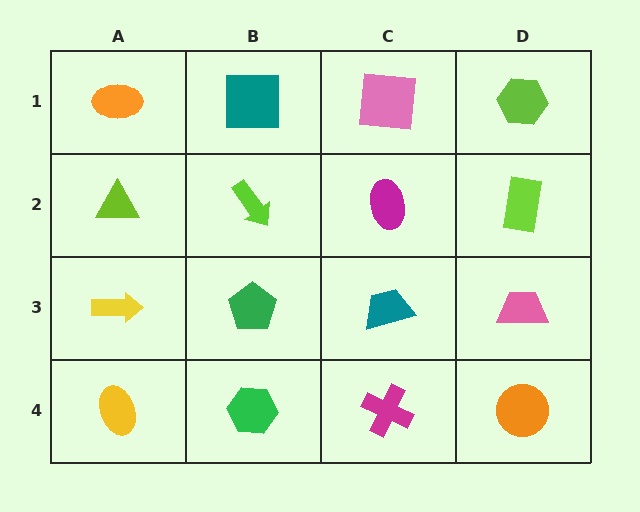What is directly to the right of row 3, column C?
A pink trapezoid.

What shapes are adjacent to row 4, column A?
A yellow arrow (row 3, column A), a green hexagon (row 4, column B).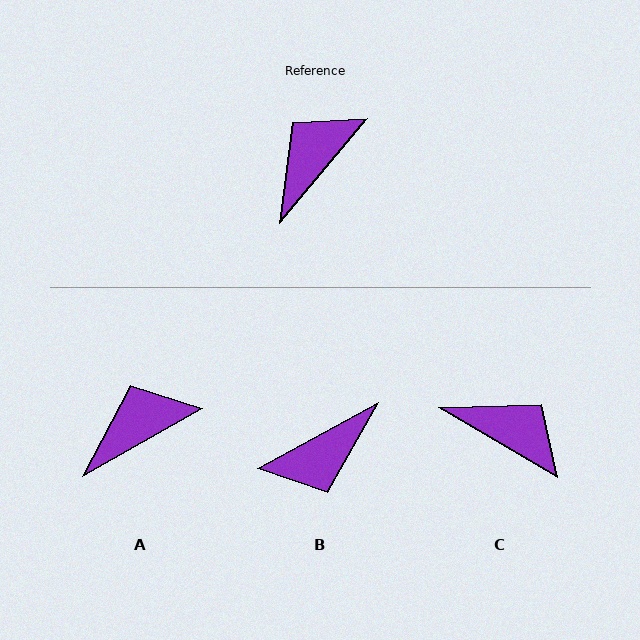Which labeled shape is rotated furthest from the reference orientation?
B, about 158 degrees away.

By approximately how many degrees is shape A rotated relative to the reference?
Approximately 21 degrees clockwise.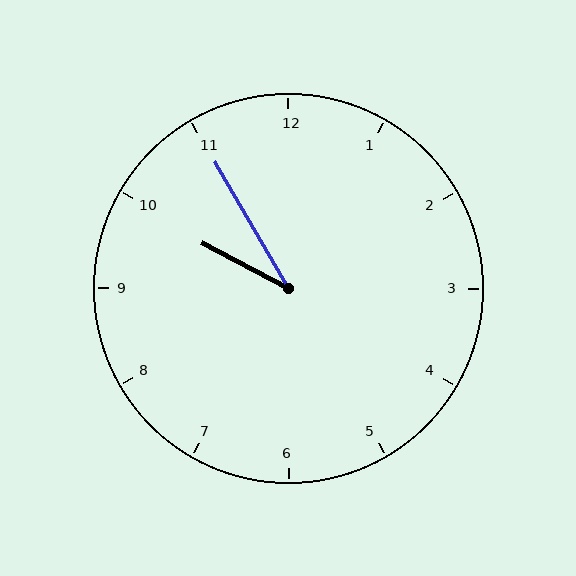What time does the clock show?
9:55.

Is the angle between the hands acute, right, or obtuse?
It is acute.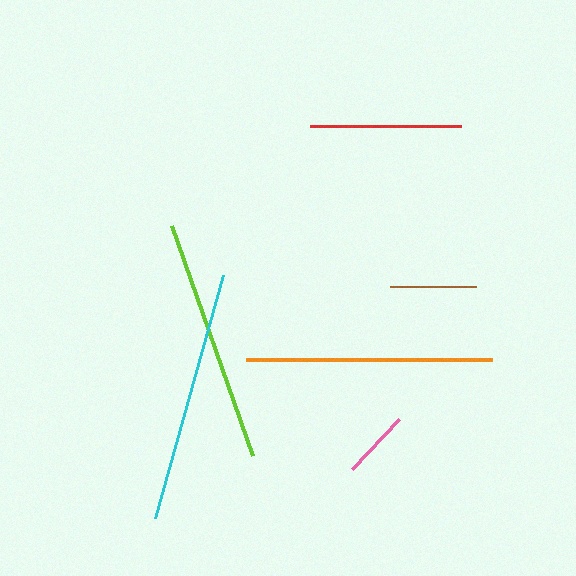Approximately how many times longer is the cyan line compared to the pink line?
The cyan line is approximately 3.7 times the length of the pink line.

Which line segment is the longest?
The cyan line is the longest at approximately 252 pixels.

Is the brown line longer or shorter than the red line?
The red line is longer than the brown line.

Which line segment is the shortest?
The pink line is the shortest at approximately 68 pixels.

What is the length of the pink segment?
The pink segment is approximately 68 pixels long.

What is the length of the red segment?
The red segment is approximately 151 pixels long.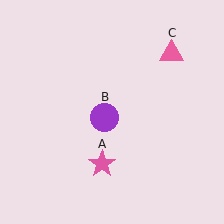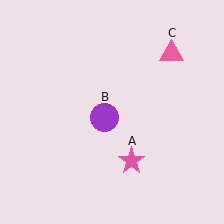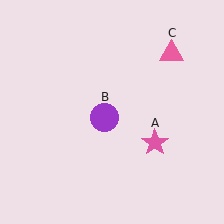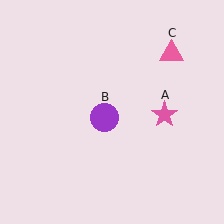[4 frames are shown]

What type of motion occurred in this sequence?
The pink star (object A) rotated counterclockwise around the center of the scene.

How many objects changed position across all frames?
1 object changed position: pink star (object A).